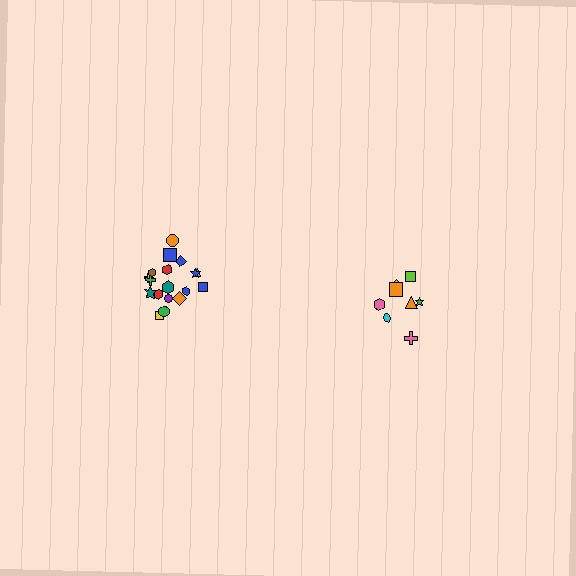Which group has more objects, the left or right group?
The left group.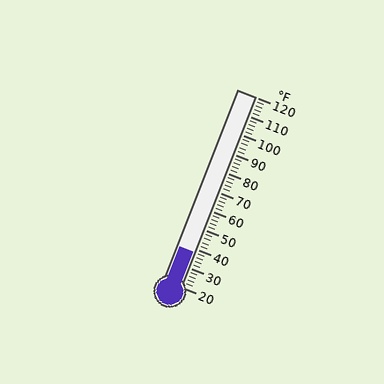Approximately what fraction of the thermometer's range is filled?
The thermometer is filled to approximately 20% of its range.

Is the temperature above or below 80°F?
The temperature is below 80°F.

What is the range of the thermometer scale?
The thermometer scale ranges from 20°F to 120°F.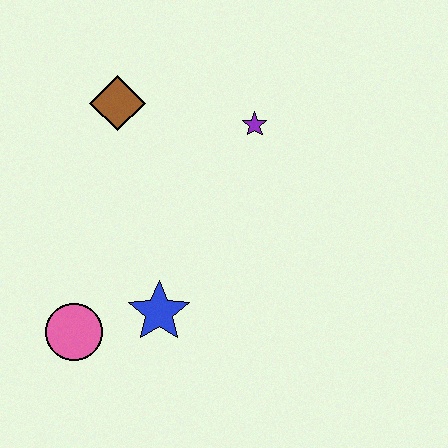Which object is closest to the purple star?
The brown diamond is closest to the purple star.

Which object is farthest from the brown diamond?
The pink circle is farthest from the brown diamond.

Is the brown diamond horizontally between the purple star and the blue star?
No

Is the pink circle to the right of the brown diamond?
No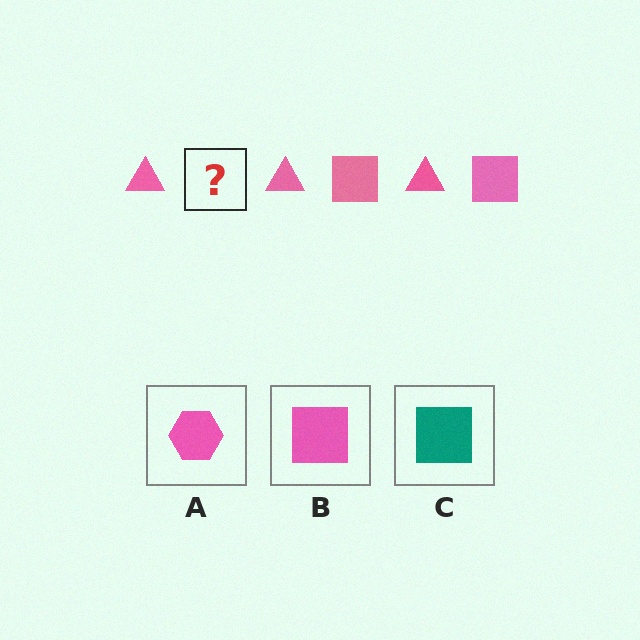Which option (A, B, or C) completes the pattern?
B.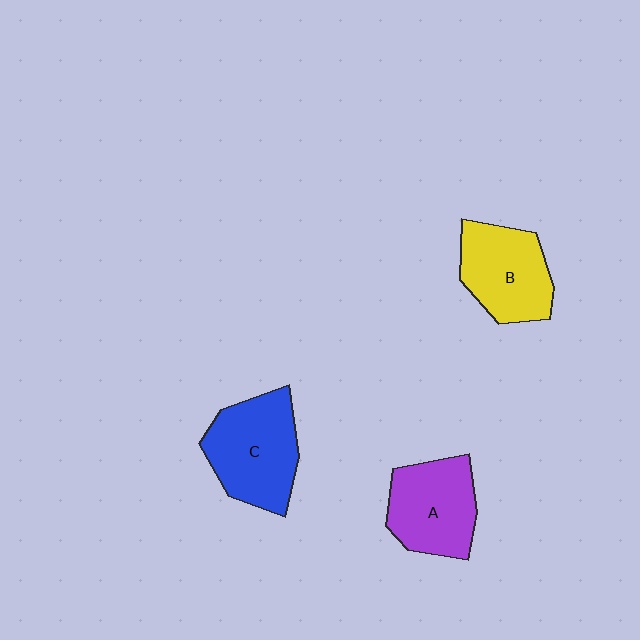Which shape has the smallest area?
Shape B (yellow).